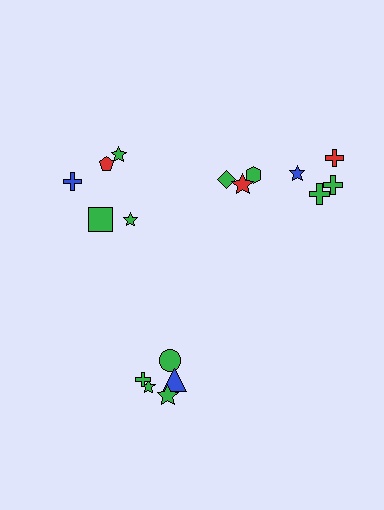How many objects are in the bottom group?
There are 5 objects.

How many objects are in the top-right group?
There are 7 objects.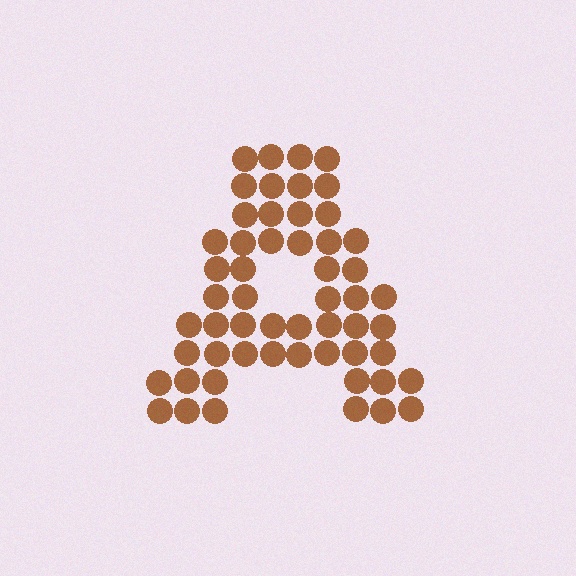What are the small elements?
The small elements are circles.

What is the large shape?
The large shape is the letter A.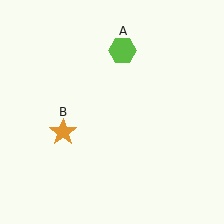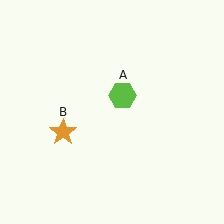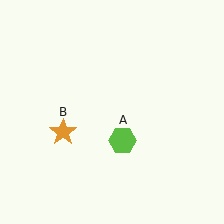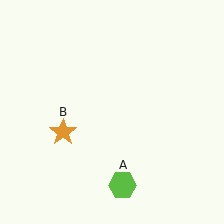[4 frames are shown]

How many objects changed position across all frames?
1 object changed position: lime hexagon (object A).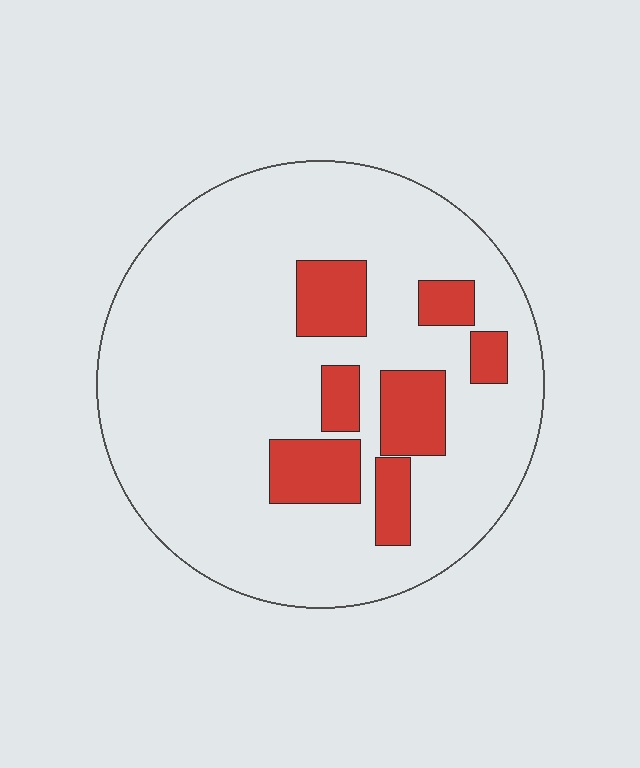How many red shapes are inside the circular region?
7.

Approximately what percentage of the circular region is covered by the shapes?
Approximately 15%.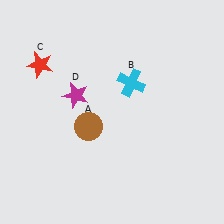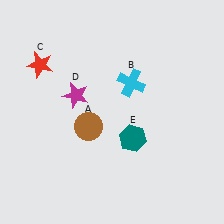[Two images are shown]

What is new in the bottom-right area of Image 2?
A teal hexagon (E) was added in the bottom-right area of Image 2.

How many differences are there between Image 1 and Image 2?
There is 1 difference between the two images.